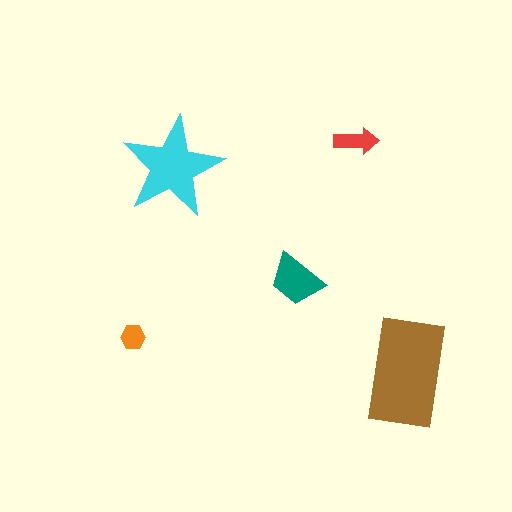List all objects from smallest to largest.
The orange hexagon, the red arrow, the teal trapezoid, the cyan star, the brown rectangle.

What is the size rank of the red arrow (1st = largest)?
4th.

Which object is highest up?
The red arrow is topmost.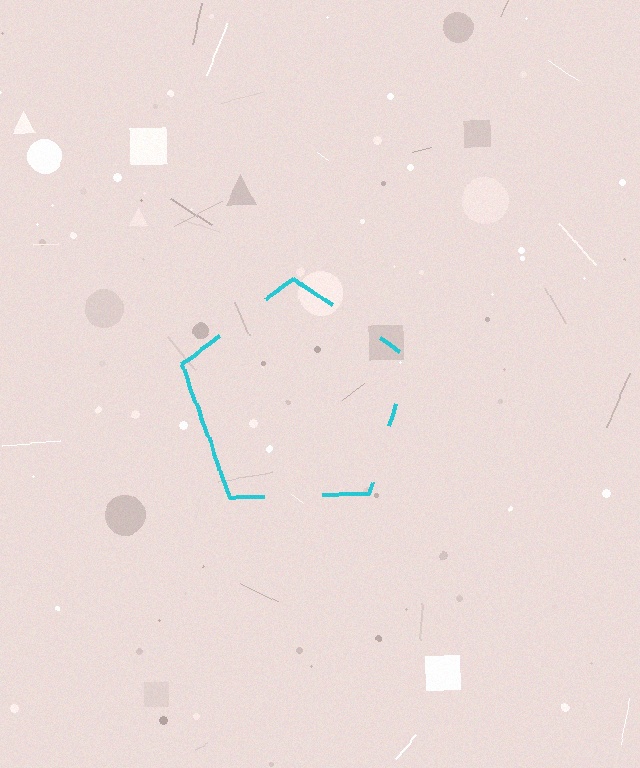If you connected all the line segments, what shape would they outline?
They would outline a pentagon.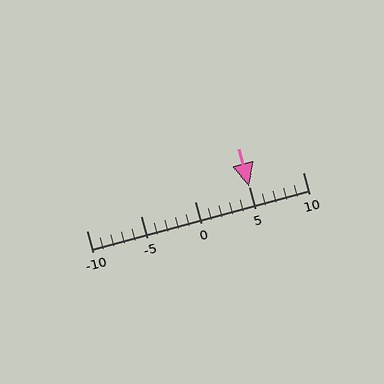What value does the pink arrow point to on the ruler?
The pink arrow points to approximately 5.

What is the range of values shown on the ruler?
The ruler shows values from -10 to 10.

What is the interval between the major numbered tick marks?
The major tick marks are spaced 5 units apart.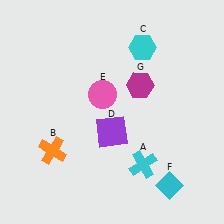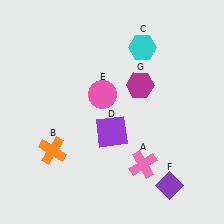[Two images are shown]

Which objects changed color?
A changed from cyan to pink. F changed from cyan to purple.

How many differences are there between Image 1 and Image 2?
There are 2 differences between the two images.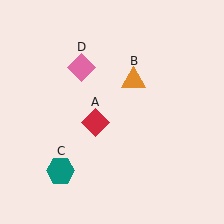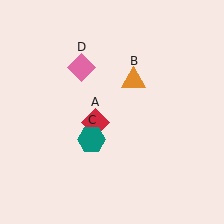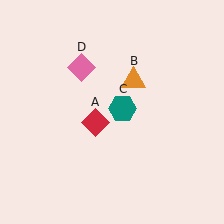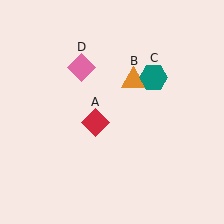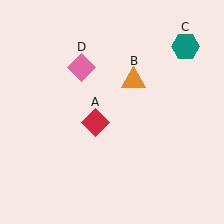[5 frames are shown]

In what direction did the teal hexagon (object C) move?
The teal hexagon (object C) moved up and to the right.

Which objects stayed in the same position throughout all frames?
Red diamond (object A) and orange triangle (object B) and pink diamond (object D) remained stationary.